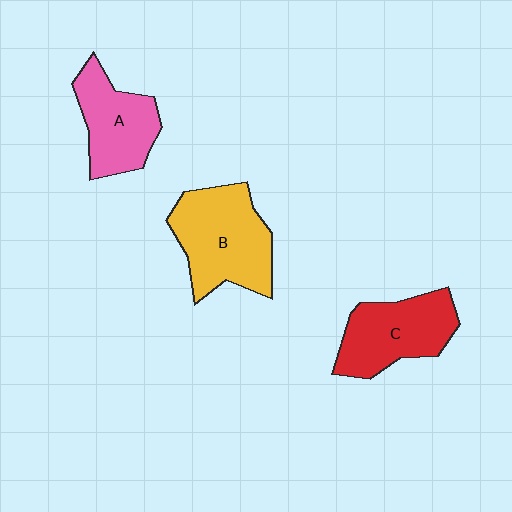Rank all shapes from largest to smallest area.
From largest to smallest: B (yellow), C (red), A (pink).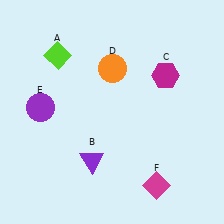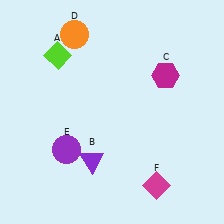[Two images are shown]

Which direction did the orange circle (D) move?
The orange circle (D) moved left.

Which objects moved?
The objects that moved are: the orange circle (D), the purple circle (E).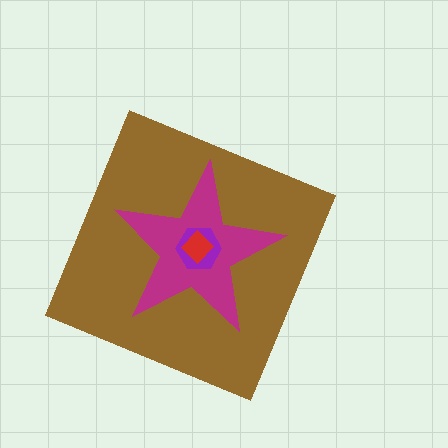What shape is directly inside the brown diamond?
The magenta star.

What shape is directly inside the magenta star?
The purple hexagon.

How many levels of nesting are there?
4.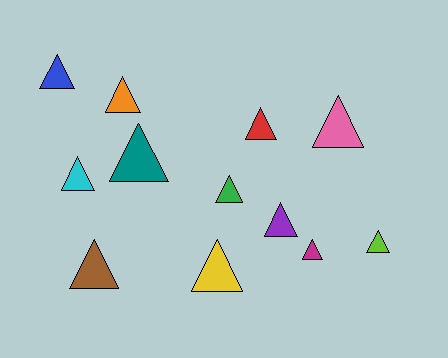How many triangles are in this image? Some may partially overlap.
There are 12 triangles.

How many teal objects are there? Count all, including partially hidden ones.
There is 1 teal object.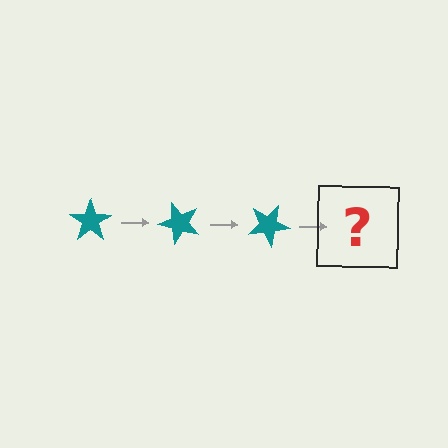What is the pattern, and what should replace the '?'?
The pattern is that the star rotates 50 degrees each step. The '?' should be a teal star rotated 150 degrees.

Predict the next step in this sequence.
The next step is a teal star rotated 150 degrees.